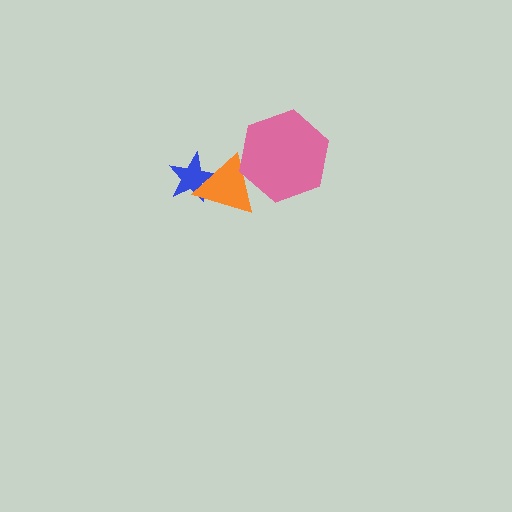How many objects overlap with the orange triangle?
2 objects overlap with the orange triangle.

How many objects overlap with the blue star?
1 object overlaps with the blue star.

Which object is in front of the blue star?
The orange triangle is in front of the blue star.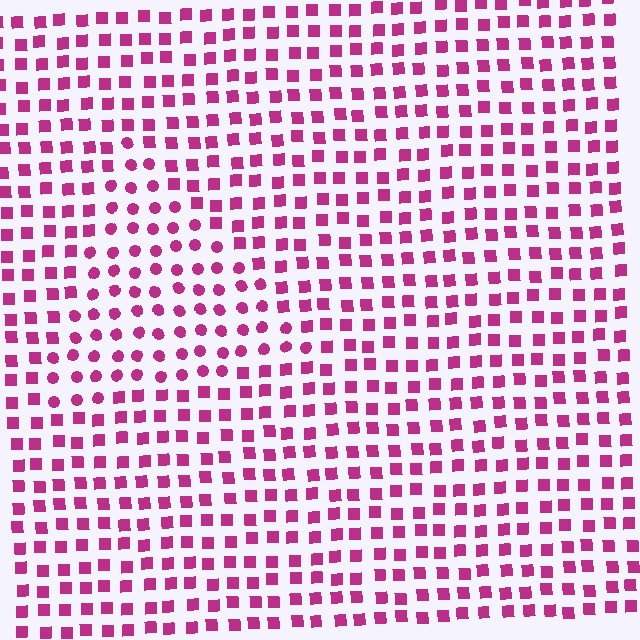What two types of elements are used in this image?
The image uses circles inside the triangle region and squares outside it.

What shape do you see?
I see a triangle.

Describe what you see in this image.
The image is filled with small magenta elements arranged in a uniform grid. A triangle-shaped region contains circles, while the surrounding area contains squares. The boundary is defined purely by the change in element shape.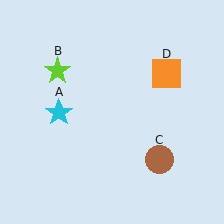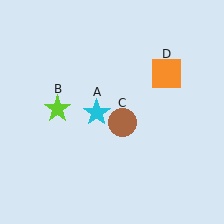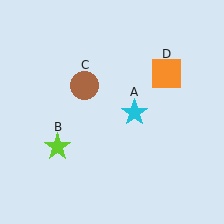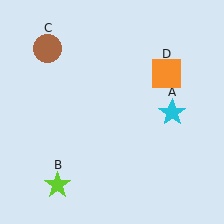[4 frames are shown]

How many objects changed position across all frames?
3 objects changed position: cyan star (object A), lime star (object B), brown circle (object C).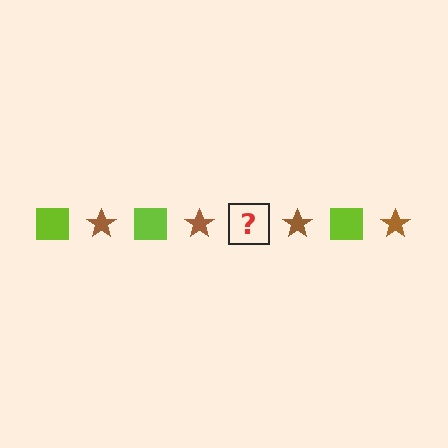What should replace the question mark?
The question mark should be replaced with a lime square.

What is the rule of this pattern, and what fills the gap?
The rule is that the pattern alternates between lime square and brown star. The gap should be filled with a lime square.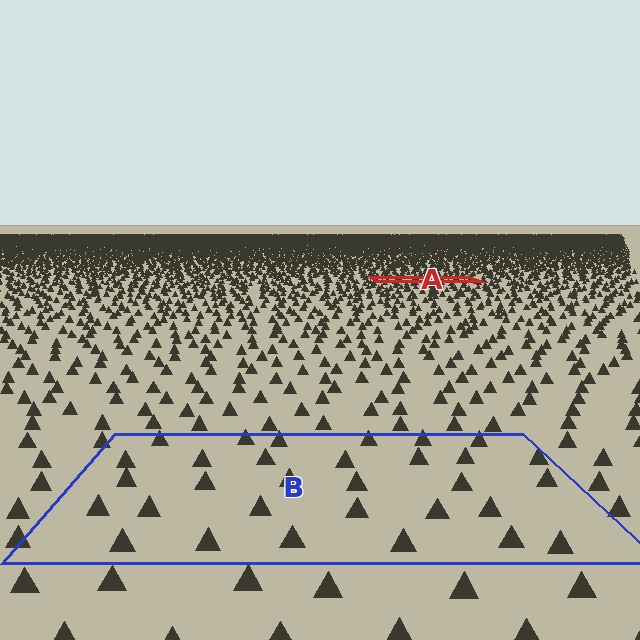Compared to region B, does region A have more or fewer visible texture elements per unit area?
Region A has more texture elements per unit area — they are packed more densely because it is farther away.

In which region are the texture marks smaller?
The texture marks are smaller in region A, because it is farther away.